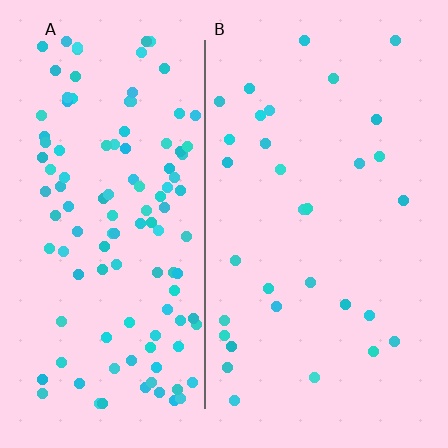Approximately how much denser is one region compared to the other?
Approximately 3.6× — region A over region B.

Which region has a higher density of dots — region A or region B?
A (the left).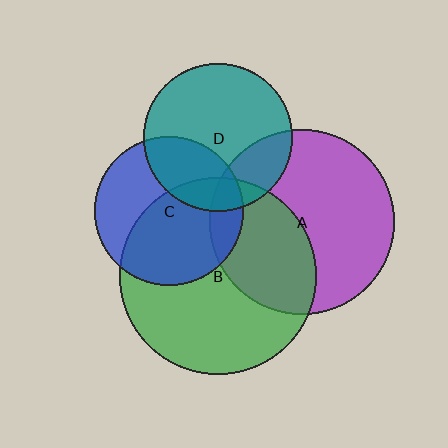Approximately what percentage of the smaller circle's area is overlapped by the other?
Approximately 55%.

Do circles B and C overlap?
Yes.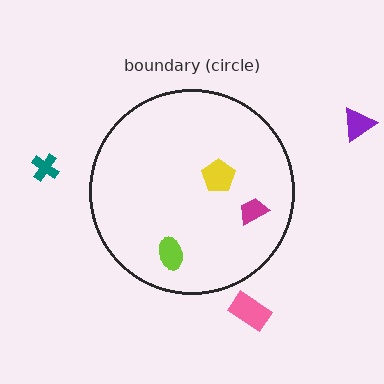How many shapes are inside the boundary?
3 inside, 3 outside.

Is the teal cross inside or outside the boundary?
Outside.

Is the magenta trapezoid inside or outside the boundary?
Inside.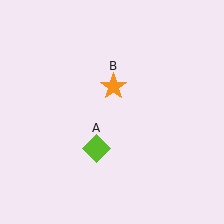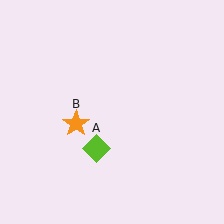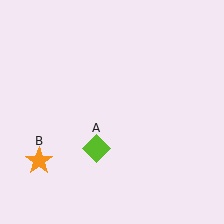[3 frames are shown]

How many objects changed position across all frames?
1 object changed position: orange star (object B).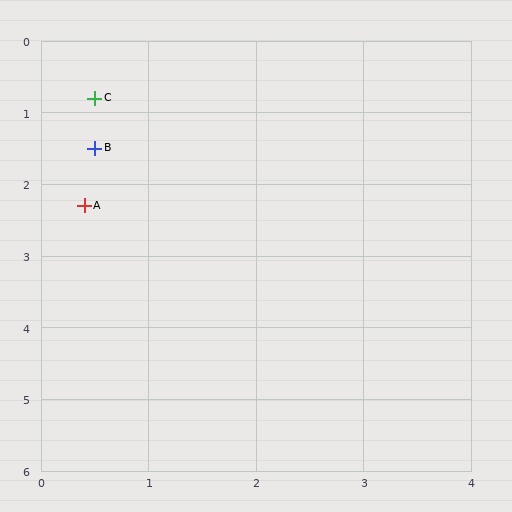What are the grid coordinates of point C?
Point C is at approximately (0.5, 0.8).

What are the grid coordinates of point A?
Point A is at approximately (0.4, 2.3).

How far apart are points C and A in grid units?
Points C and A are about 1.5 grid units apart.